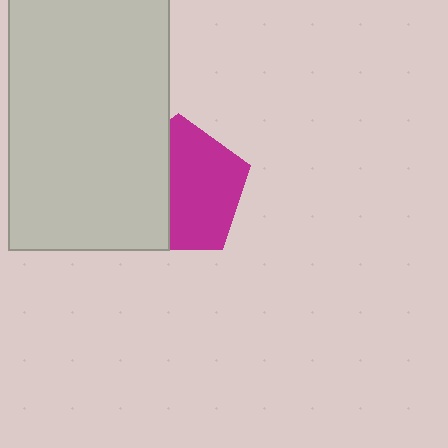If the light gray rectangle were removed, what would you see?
You would see the complete magenta pentagon.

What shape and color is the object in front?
The object in front is a light gray rectangle.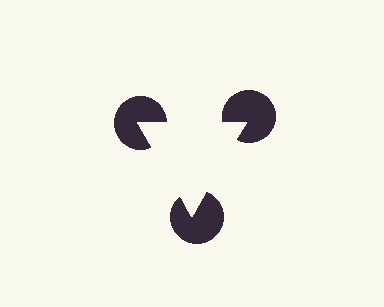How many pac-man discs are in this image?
There are 3 — one at each vertex of the illusory triangle.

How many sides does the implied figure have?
3 sides.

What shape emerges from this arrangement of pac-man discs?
An illusory triangle — its edges are inferred from the aligned wedge cuts in the pac-man discs, not physically drawn.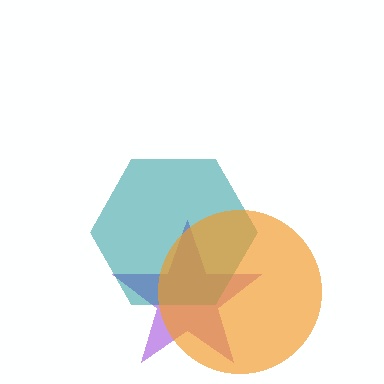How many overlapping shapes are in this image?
There are 3 overlapping shapes in the image.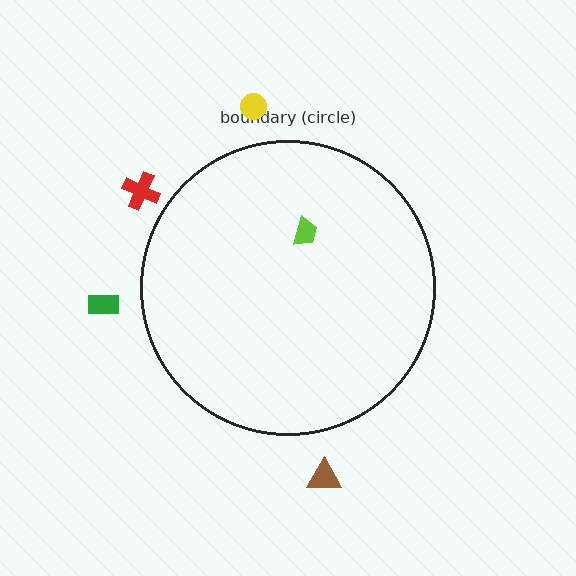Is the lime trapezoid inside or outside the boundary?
Inside.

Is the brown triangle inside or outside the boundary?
Outside.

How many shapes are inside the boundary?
1 inside, 4 outside.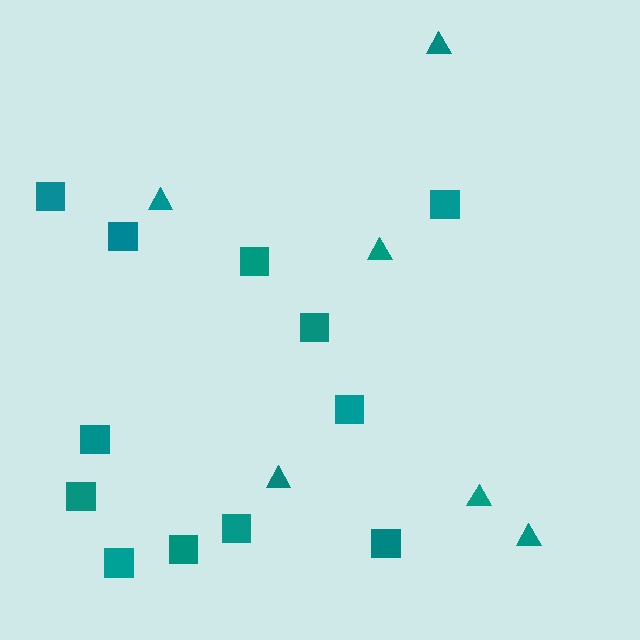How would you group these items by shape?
There are 2 groups: one group of triangles (6) and one group of squares (12).